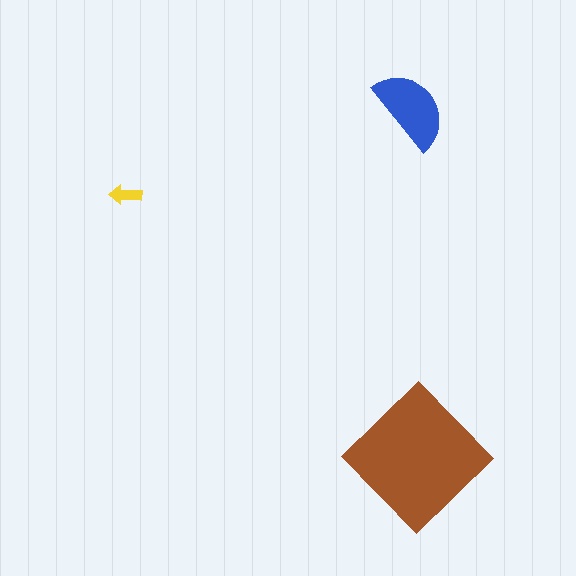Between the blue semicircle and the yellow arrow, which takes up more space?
The blue semicircle.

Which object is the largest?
The brown diamond.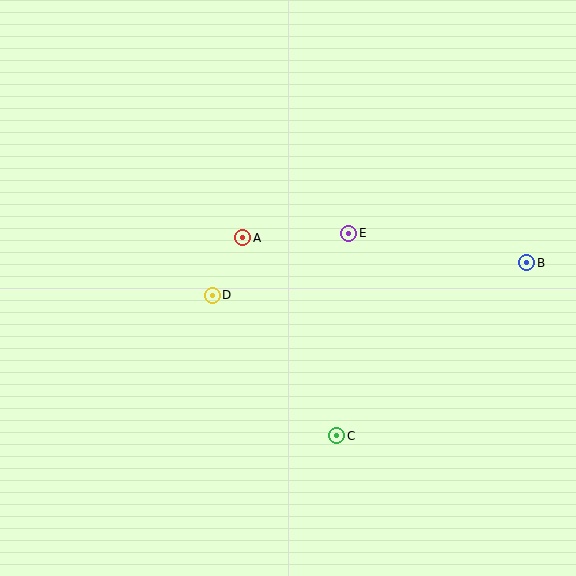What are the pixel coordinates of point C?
Point C is at (337, 436).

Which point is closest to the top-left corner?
Point A is closest to the top-left corner.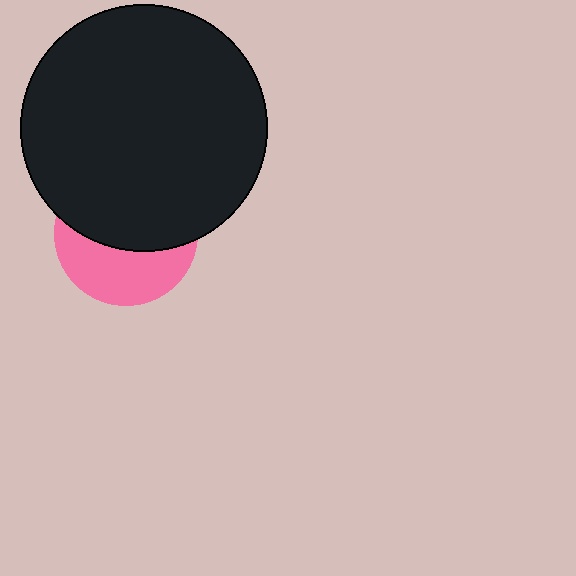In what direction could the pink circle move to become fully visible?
The pink circle could move down. That would shift it out from behind the black circle entirely.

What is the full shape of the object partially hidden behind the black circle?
The partially hidden object is a pink circle.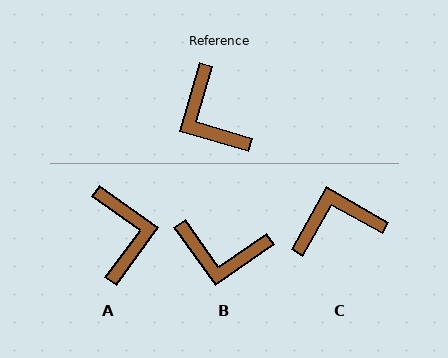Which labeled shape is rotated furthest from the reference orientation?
A, about 160 degrees away.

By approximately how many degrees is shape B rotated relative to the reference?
Approximately 52 degrees counter-clockwise.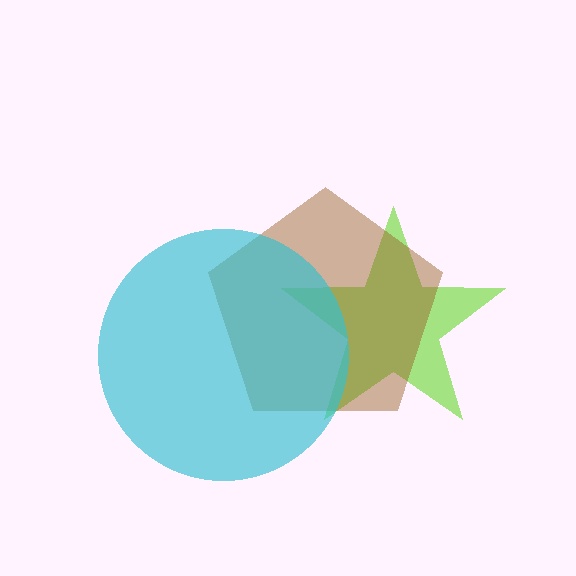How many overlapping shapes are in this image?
There are 3 overlapping shapes in the image.